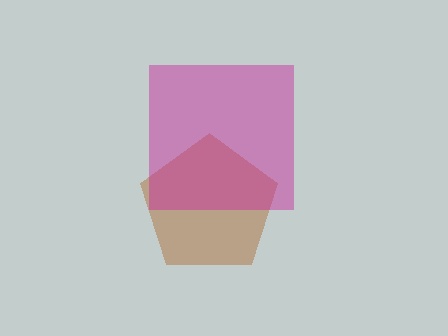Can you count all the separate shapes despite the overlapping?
Yes, there are 2 separate shapes.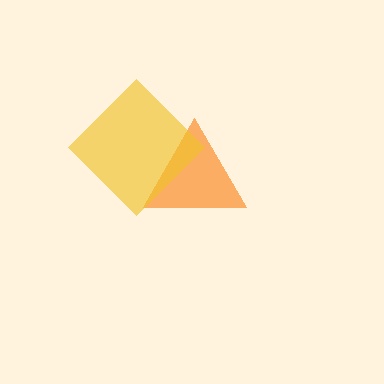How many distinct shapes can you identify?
There are 2 distinct shapes: an orange triangle, a yellow diamond.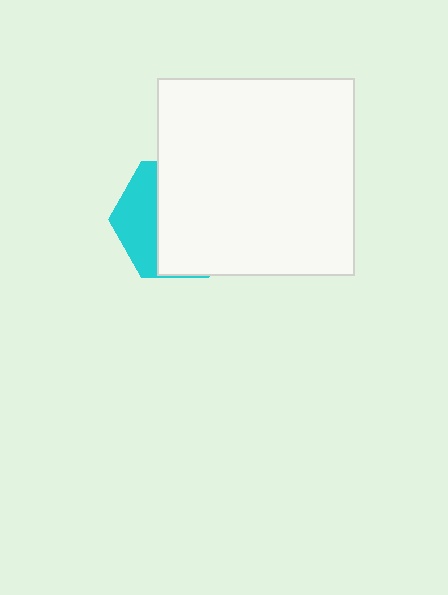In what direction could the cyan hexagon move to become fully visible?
The cyan hexagon could move left. That would shift it out from behind the white square entirely.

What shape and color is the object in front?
The object in front is a white square.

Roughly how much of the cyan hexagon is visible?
A small part of it is visible (roughly 33%).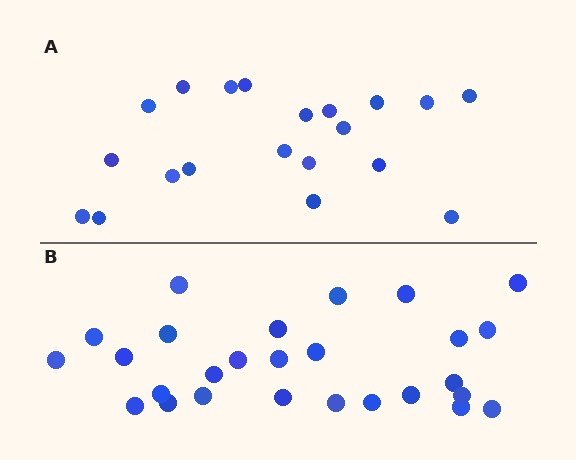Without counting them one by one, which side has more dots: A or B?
Region B (the bottom region) has more dots.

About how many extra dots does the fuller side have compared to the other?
Region B has roughly 8 or so more dots than region A.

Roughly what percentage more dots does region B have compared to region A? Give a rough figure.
About 35% more.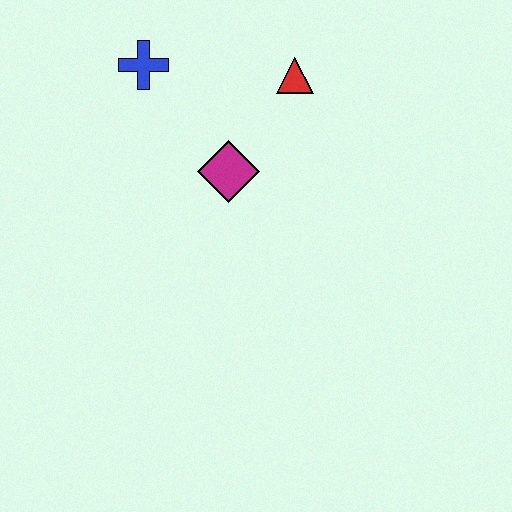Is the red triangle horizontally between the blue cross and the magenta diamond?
No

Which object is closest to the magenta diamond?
The red triangle is closest to the magenta diamond.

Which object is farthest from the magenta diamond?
The blue cross is farthest from the magenta diamond.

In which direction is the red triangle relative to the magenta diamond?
The red triangle is above the magenta diamond.